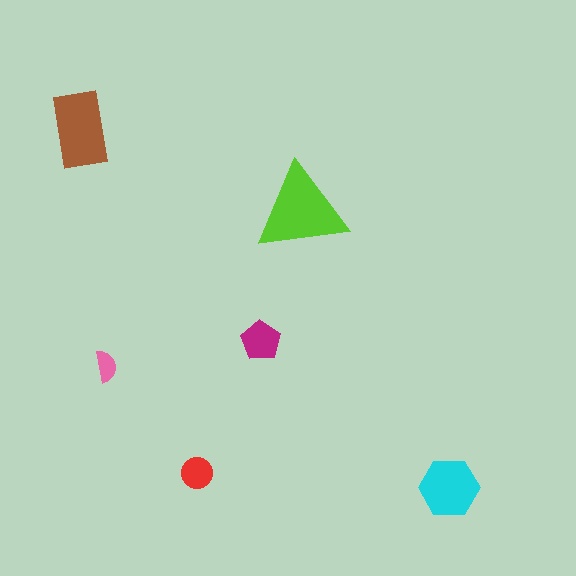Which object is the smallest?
The pink semicircle.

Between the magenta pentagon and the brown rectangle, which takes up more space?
The brown rectangle.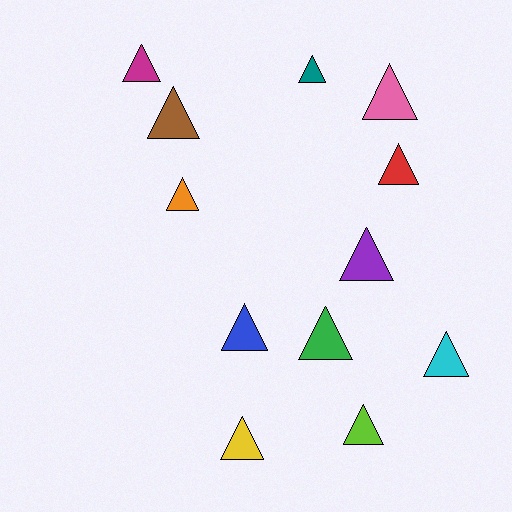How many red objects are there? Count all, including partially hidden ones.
There is 1 red object.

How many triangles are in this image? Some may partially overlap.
There are 12 triangles.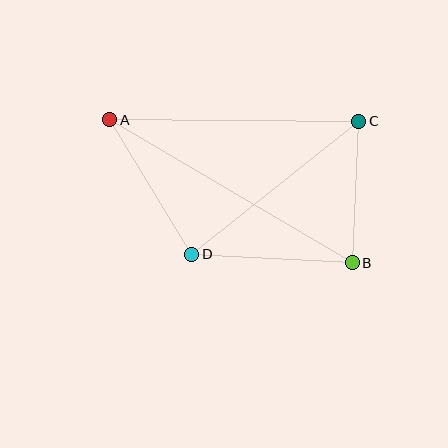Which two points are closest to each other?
Points B and C are closest to each other.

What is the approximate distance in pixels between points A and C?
The distance between A and C is approximately 249 pixels.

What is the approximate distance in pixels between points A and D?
The distance between A and D is approximately 157 pixels.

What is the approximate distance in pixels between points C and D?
The distance between C and D is approximately 213 pixels.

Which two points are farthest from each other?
Points A and B are farthest from each other.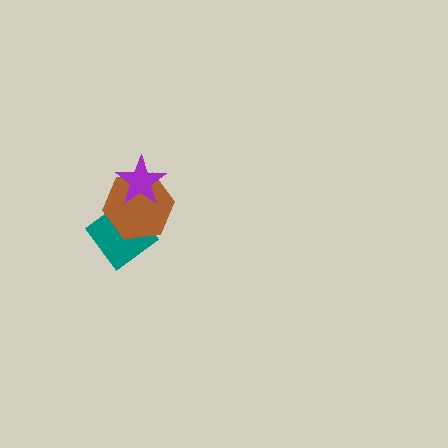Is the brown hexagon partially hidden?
Yes, it is partially covered by another shape.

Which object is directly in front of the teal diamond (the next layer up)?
The brown hexagon is directly in front of the teal diamond.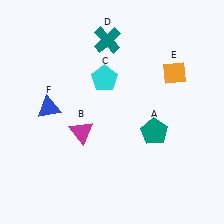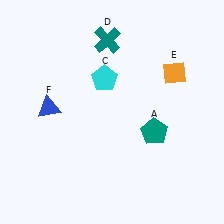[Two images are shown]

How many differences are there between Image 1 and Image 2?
There is 1 difference between the two images.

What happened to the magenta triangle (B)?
The magenta triangle (B) was removed in Image 2. It was in the bottom-left area of Image 1.